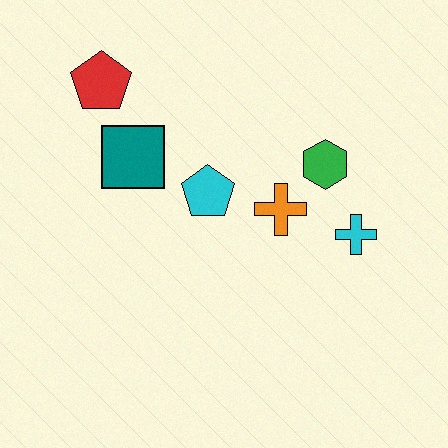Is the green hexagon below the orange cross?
No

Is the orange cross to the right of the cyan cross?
No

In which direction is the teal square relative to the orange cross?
The teal square is to the left of the orange cross.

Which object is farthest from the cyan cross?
The red pentagon is farthest from the cyan cross.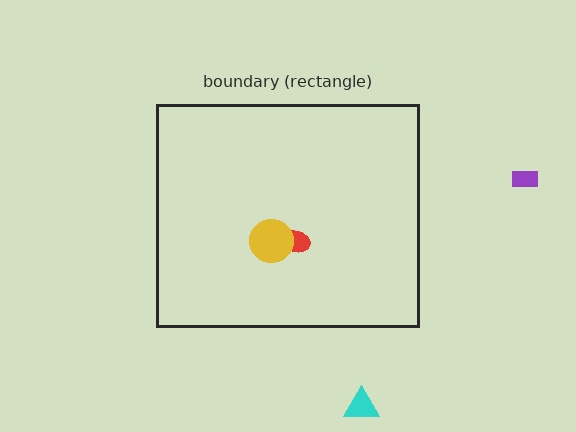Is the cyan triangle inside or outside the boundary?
Outside.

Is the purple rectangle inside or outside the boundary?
Outside.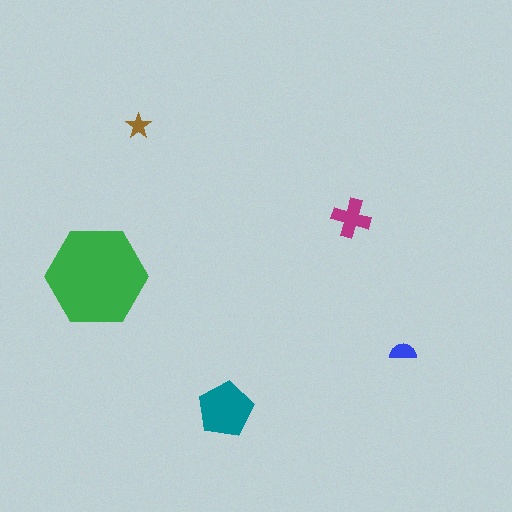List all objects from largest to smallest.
The green hexagon, the teal pentagon, the magenta cross, the blue semicircle, the brown star.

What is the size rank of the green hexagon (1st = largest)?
1st.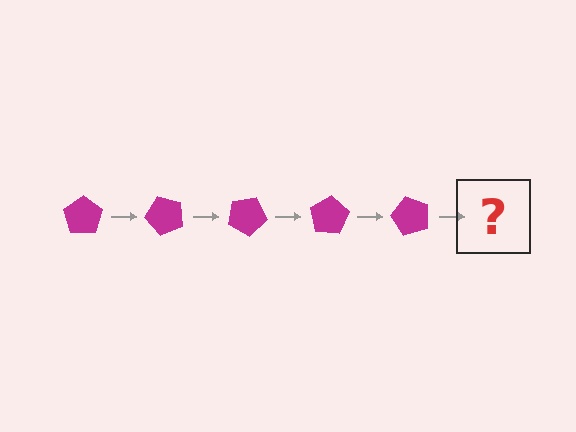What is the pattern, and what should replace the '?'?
The pattern is that the pentagon rotates 50 degrees each step. The '?' should be a magenta pentagon rotated 250 degrees.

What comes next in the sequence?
The next element should be a magenta pentagon rotated 250 degrees.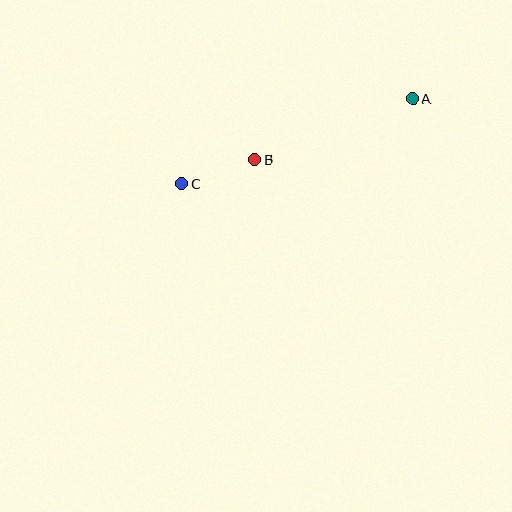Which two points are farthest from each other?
Points A and C are farthest from each other.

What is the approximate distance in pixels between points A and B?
The distance between A and B is approximately 169 pixels.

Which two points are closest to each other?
Points B and C are closest to each other.